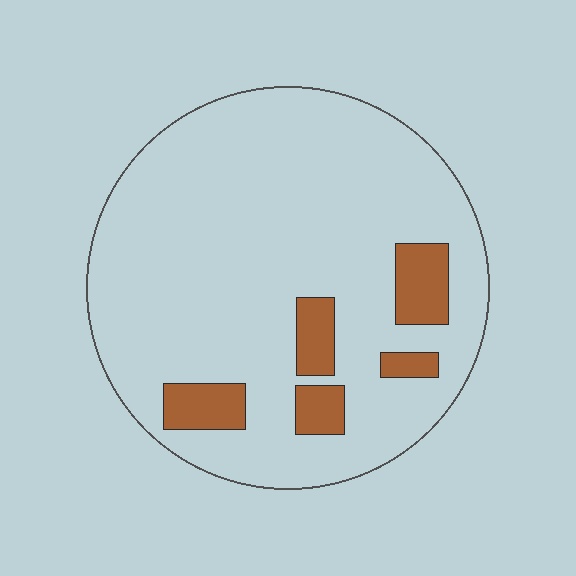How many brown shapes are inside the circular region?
5.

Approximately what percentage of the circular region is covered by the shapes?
Approximately 10%.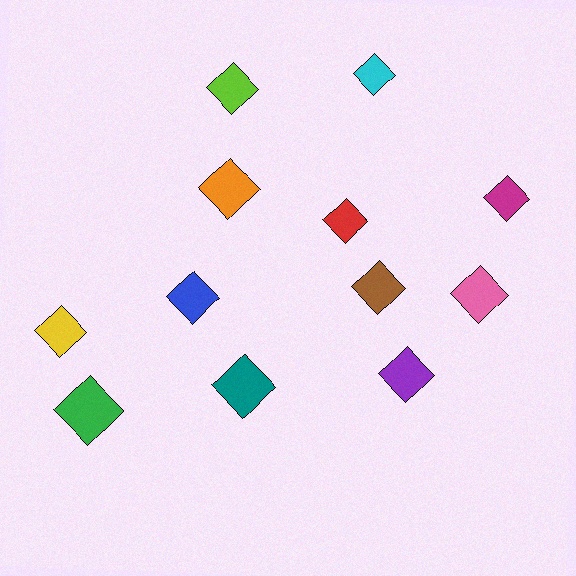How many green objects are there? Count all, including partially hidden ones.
There is 1 green object.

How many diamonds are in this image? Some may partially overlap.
There are 12 diamonds.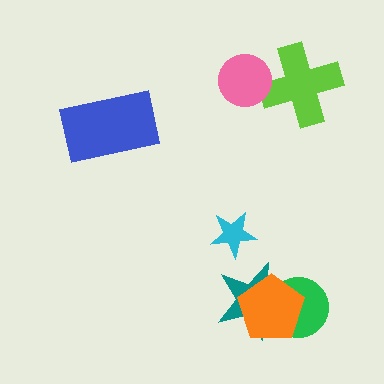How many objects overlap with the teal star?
2 objects overlap with the teal star.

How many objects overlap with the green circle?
2 objects overlap with the green circle.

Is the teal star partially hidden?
Yes, it is partially covered by another shape.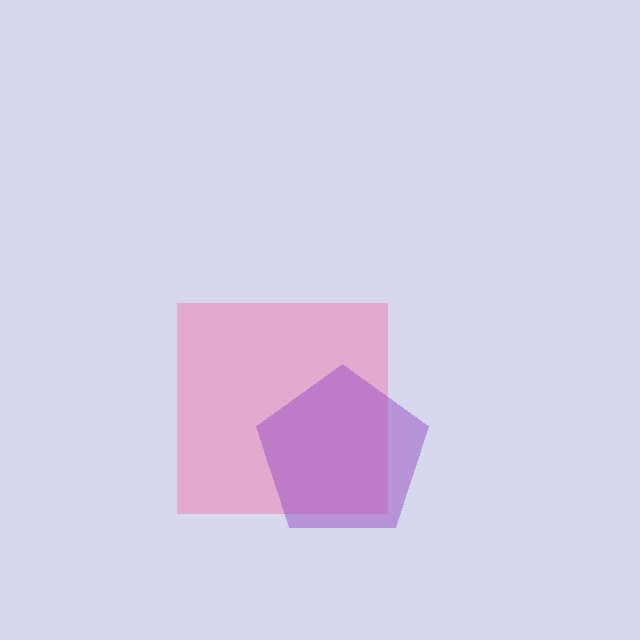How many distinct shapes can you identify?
There are 2 distinct shapes: a pink square, a purple pentagon.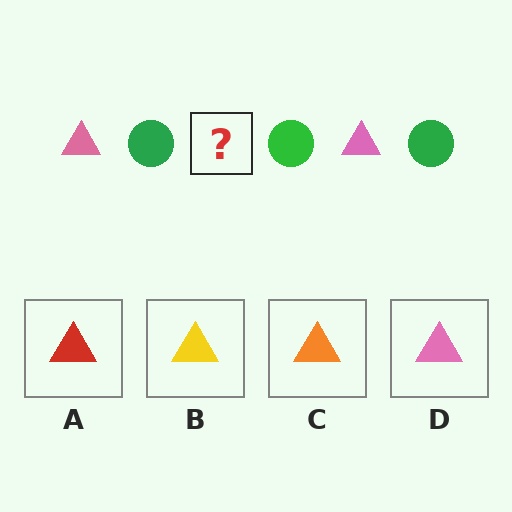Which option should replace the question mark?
Option D.